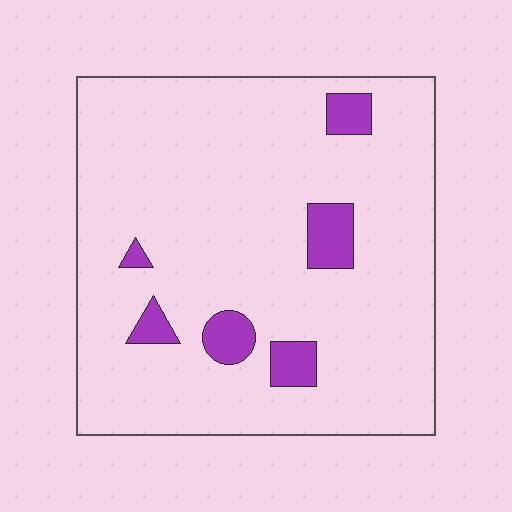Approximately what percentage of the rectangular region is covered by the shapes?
Approximately 10%.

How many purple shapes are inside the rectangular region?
6.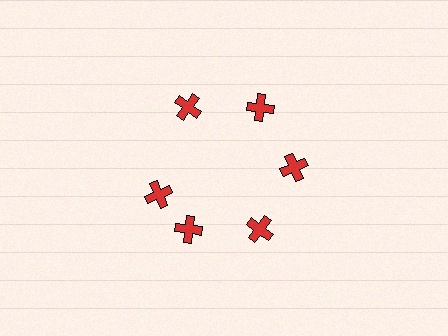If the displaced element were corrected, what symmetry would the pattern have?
It would have 6-fold rotational symmetry — the pattern would map onto itself every 60 degrees.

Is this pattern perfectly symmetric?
No. The 6 red crosses are arranged in a ring, but one element near the 9 o'clock position is rotated out of alignment along the ring, breaking the 6-fold rotational symmetry.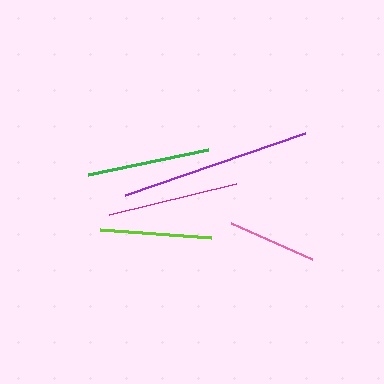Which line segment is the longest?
The purple line is the longest at approximately 190 pixels.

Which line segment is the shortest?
The pink line is the shortest at approximately 89 pixels.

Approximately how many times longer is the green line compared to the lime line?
The green line is approximately 1.1 times the length of the lime line.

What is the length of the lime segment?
The lime segment is approximately 111 pixels long.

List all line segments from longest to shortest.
From longest to shortest: purple, magenta, green, lime, pink.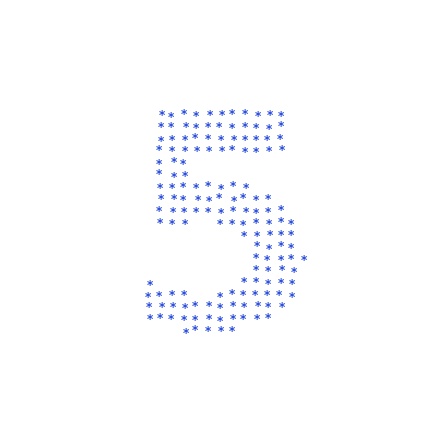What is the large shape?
The large shape is the digit 5.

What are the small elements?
The small elements are asterisks.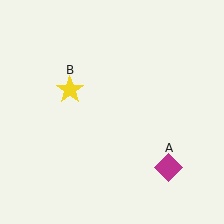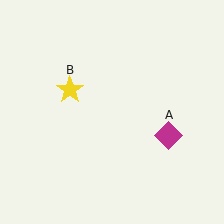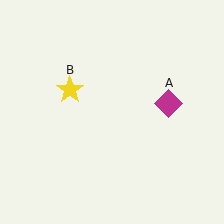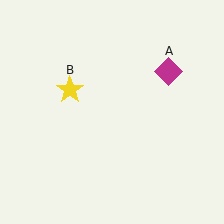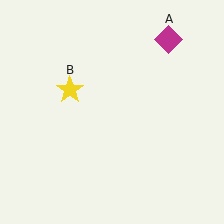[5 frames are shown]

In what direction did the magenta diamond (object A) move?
The magenta diamond (object A) moved up.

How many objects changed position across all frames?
1 object changed position: magenta diamond (object A).